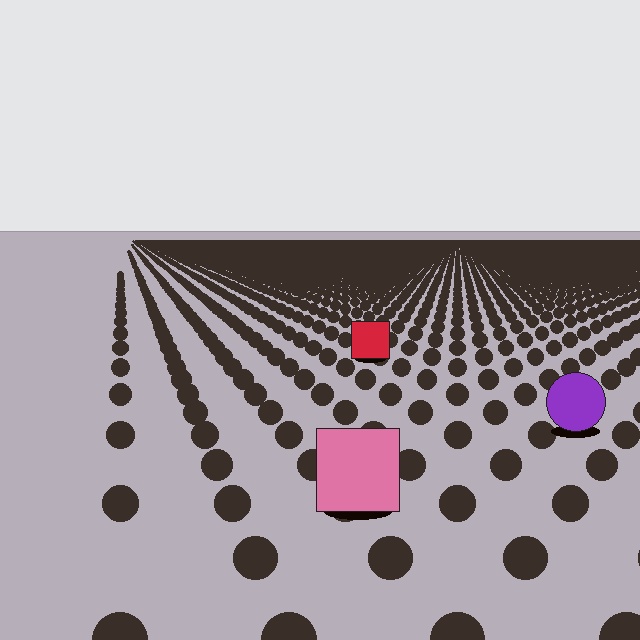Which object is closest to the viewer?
The pink square is closest. The texture marks near it are larger and more spread out.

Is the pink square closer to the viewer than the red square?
Yes. The pink square is closer — you can tell from the texture gradient: the ground texture is coarser near it.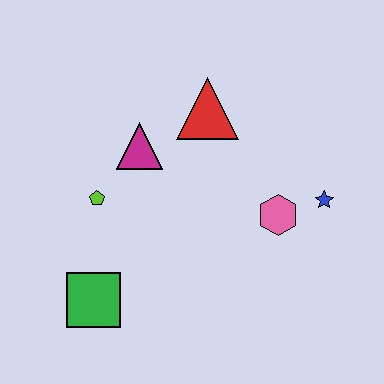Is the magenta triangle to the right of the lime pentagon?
Yes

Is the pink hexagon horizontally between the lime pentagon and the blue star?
Yes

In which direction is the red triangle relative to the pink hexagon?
The red triangle is above the pink hexagon.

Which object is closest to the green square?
The lime pentagon is closest to the green square.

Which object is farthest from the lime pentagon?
The blue star is farthest from the lime pentagon.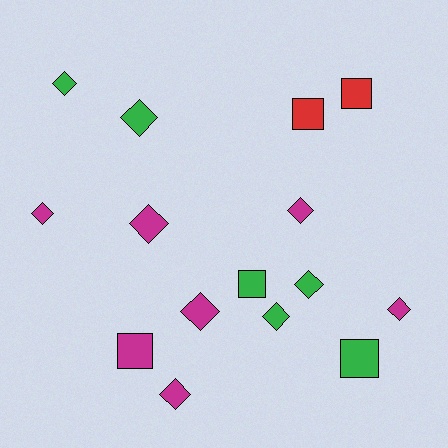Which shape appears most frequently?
Diamond, with 10 objects.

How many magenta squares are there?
There is 1 magenta square.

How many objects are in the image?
There are 15 objects.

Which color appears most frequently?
Magenta, with 7 objects.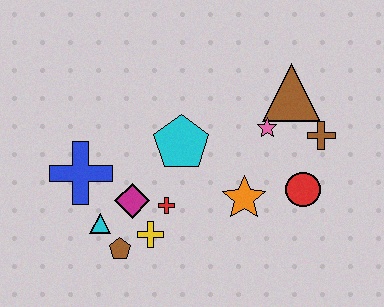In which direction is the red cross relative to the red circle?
The red cross is to the left of the red circle.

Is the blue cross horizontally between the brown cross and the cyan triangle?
No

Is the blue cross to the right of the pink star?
No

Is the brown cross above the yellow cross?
Yes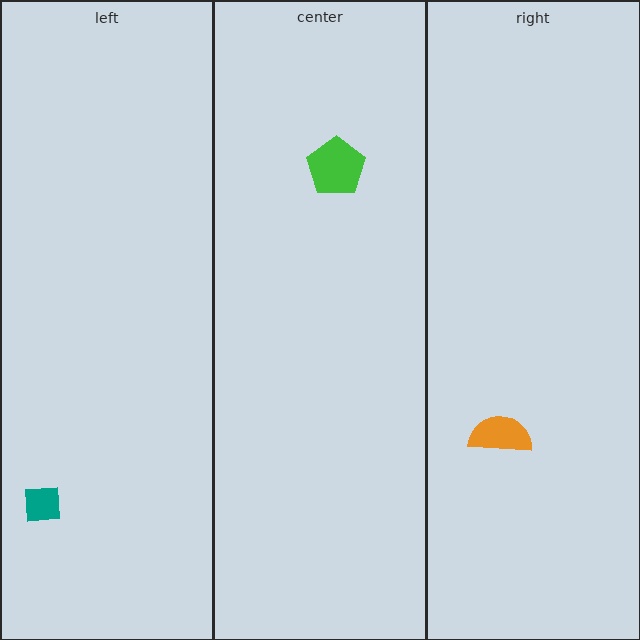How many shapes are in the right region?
1.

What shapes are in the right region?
The orange semicircle.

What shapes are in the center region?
The green pentagon.